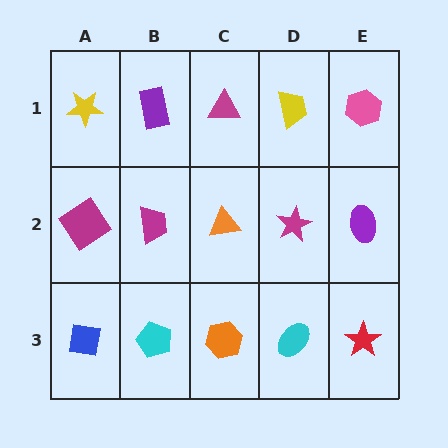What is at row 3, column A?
A blue square.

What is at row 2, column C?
An orange triangle.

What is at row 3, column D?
A cyan ellipse.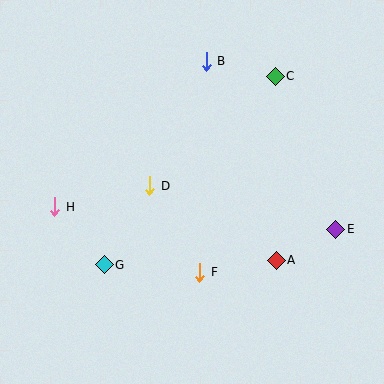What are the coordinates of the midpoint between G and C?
The midpoint between G and C is at (190, 170).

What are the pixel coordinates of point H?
Point H is at (55, 207).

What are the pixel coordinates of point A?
Point A is at (276, 260).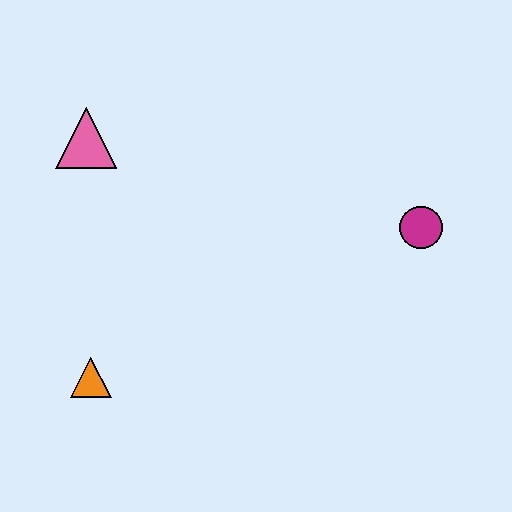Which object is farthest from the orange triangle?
The magenta circle is farthest from the orange triangle.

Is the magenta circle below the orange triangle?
No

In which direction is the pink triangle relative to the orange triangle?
The pink triangle is above the orange triangle.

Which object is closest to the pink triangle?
The orange triangle is closest to the pink triangle.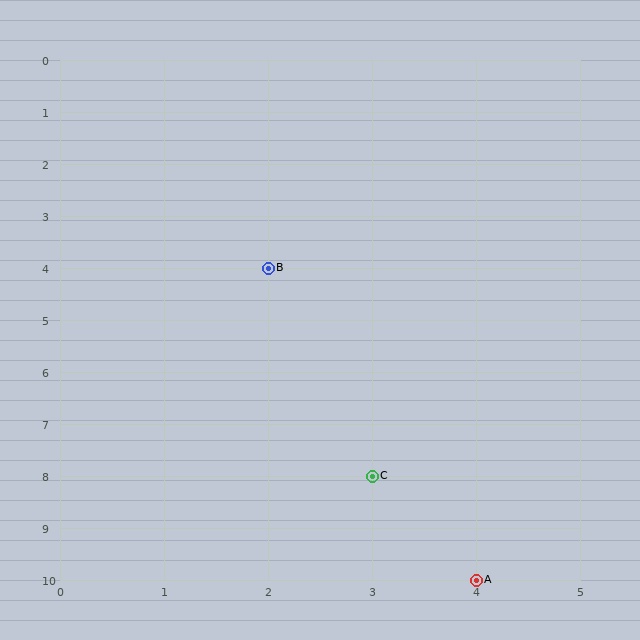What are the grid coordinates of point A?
Point A is at grid coordinates (4, 10).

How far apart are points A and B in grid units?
Points A and B are 2 columns and 6 rows apart (about 6.3 grid units diagonally).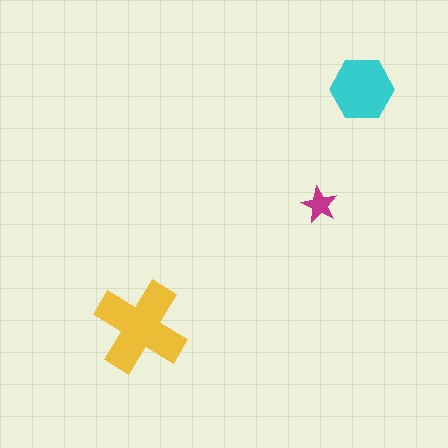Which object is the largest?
The yellow cross.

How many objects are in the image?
There are 3 objects in the image.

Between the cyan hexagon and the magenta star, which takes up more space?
The cyan hexagon.